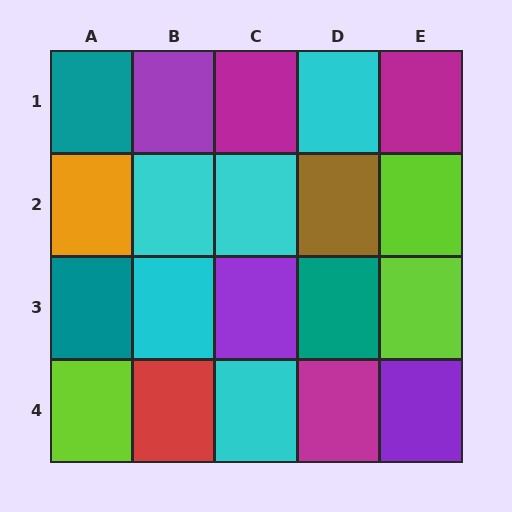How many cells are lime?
3 cells are lime.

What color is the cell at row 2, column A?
Orange.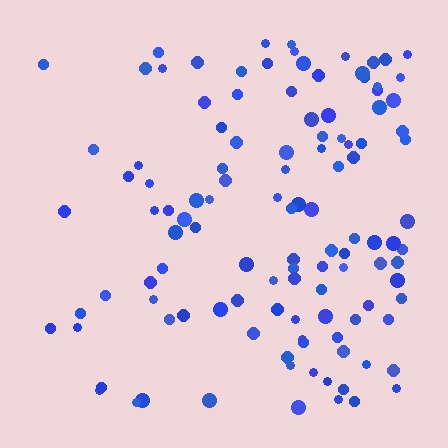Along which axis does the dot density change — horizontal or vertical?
Horizontal.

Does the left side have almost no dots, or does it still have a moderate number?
Still a moderate number, just noticeably fewer than the right.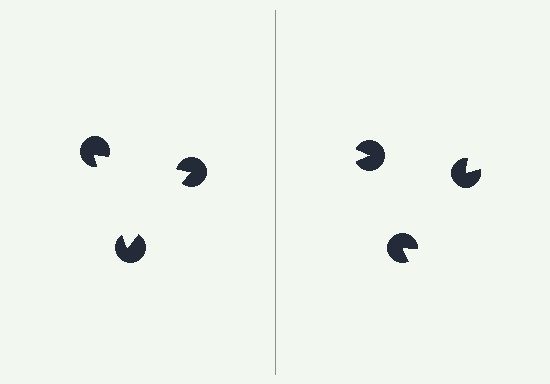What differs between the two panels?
The pac-man discs are positioned identically on both sides; only the wedge orientations differ. On the left they align to a triangle; on the right they are misaligned.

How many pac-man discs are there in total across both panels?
6 — 3 on each side.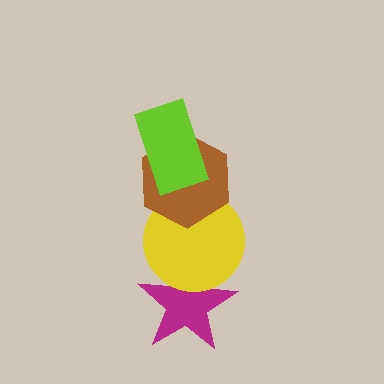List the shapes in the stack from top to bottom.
From top to bottom: the lime rectangle, the brown hexagon, the yellow circle, the magenta star.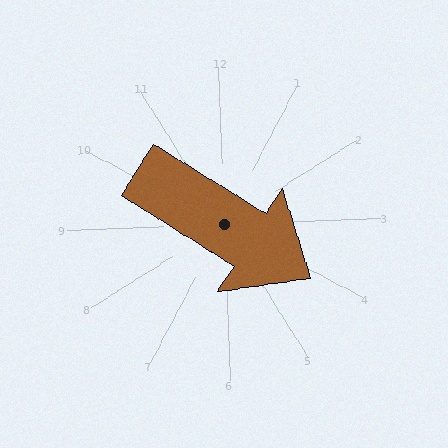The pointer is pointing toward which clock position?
Roughly 4 o'clock.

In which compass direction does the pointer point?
Southeast.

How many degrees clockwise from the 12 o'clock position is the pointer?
Approximately 124 degrees.